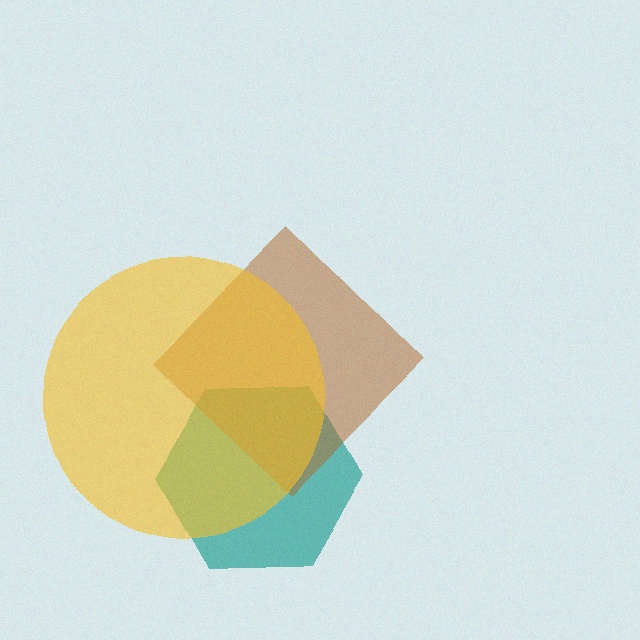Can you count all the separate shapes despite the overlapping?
Yes, there are 3 separate shapes.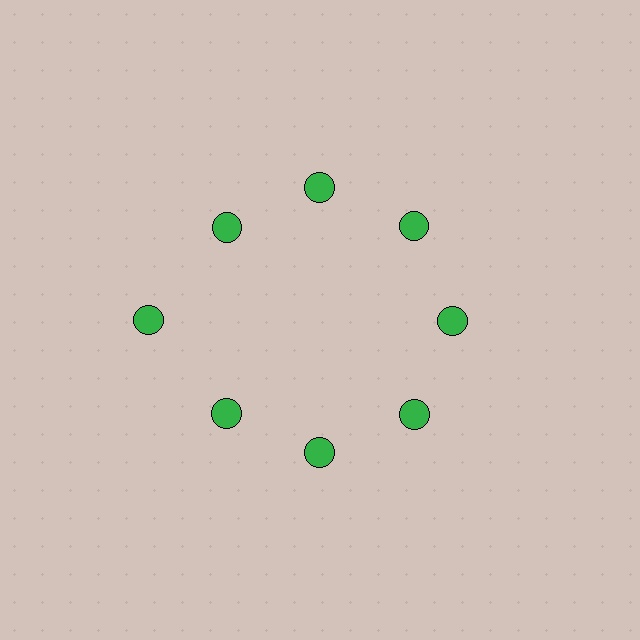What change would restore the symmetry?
The symmetry would be restored by moving it inward, back onto the ring so that all 8 circles sit at equal angles and equal distance from the center.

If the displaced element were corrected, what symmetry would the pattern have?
It would have 8-fold rotational symmetry — the pattern would map onto itself every 45 degrees.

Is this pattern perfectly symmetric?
No. The 8 green circles are arranged in a ring, but one element near the 9 o'clock position is pushed outward from the center, breaking the 8-fold rotational symmetry.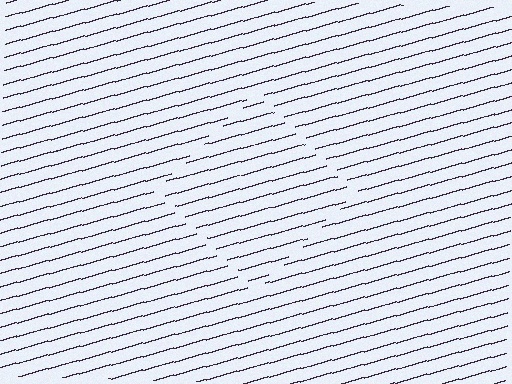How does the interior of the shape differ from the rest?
The interior of the shape contains the same grating, shifted by half a period — the contour is defined by the phase discontinuity where line-ends from the inner and outer gratings abut.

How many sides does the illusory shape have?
4 sides — the line-ends trace a square.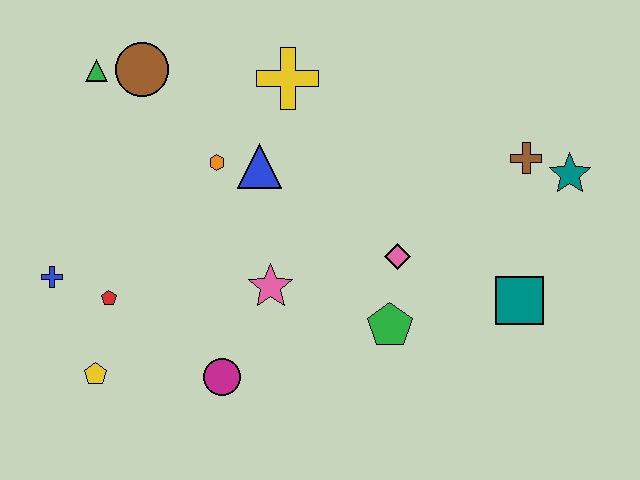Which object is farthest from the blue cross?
The teal star is farthest from the blue cross.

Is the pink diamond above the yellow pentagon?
Yes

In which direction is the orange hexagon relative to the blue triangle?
The orange hexagon is to the left of the blue triangle.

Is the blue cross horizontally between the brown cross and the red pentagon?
No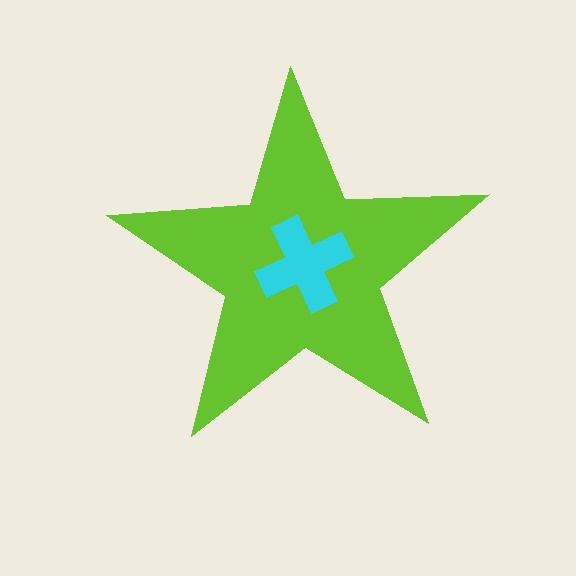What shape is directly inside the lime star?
The cyan cross.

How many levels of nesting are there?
2.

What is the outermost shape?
The lime star.